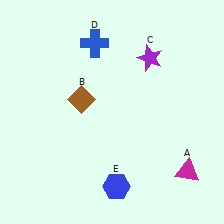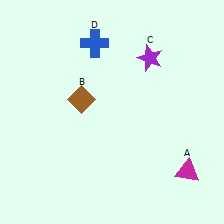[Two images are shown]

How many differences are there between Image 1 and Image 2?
There is 1 difference between the two images.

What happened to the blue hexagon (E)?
The blue hexagon (E) was removed in Image 2. It was in the bottom-right area of Image 1.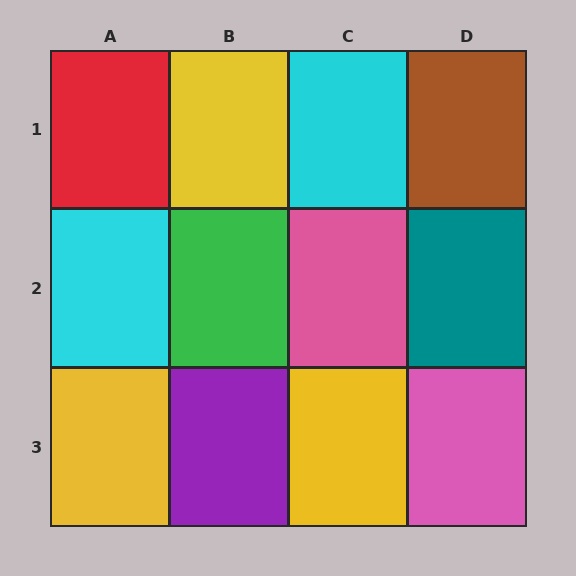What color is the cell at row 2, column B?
Green.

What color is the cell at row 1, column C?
Cyan.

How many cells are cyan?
2 cells are cyan.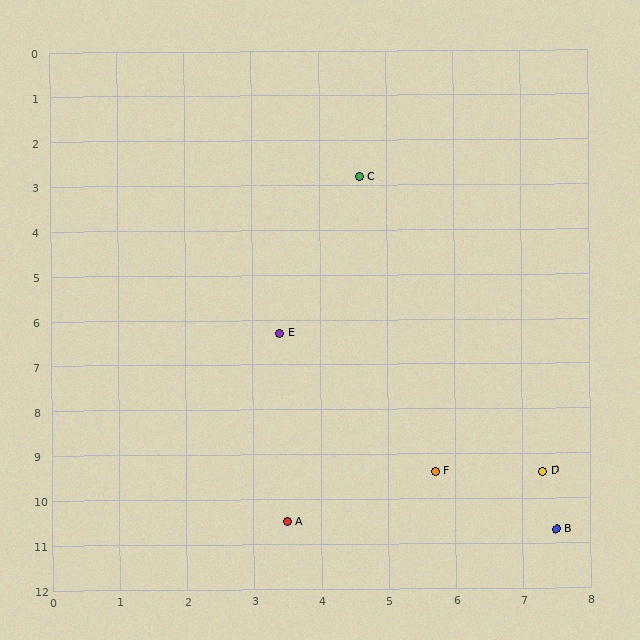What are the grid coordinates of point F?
Point F is at approximately (5.7, 9.4).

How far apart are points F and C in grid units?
Points F and C are about 6.7 grid units apart.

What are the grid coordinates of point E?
Point E is at approximately (3.4, 6.3).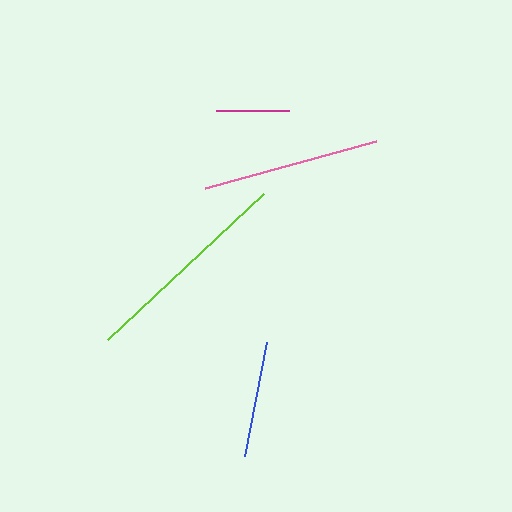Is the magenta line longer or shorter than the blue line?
The blue line is longer than the magenta line.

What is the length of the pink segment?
The pink segment is approximately 177 pixels long.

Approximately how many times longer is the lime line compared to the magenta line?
The lime line is approximately 2.9 times the length of the magenta line.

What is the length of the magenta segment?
The magenta segment is approximately 73 pixels long.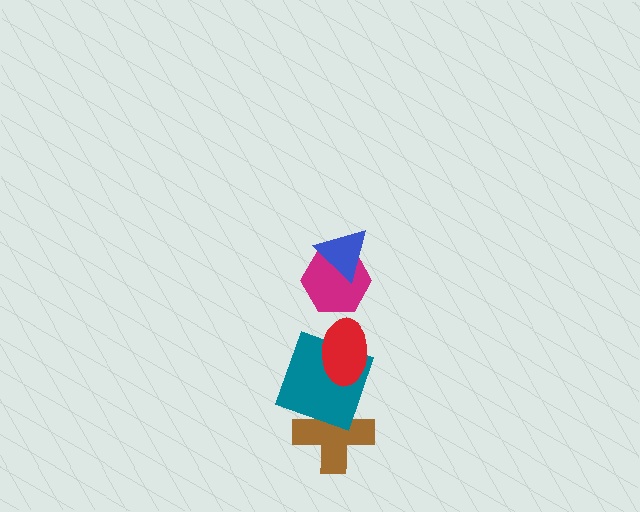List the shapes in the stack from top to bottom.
From top to bottom: the blue triangle, the magenta hexagon, the red ellipse, the teal square, the brown cross.